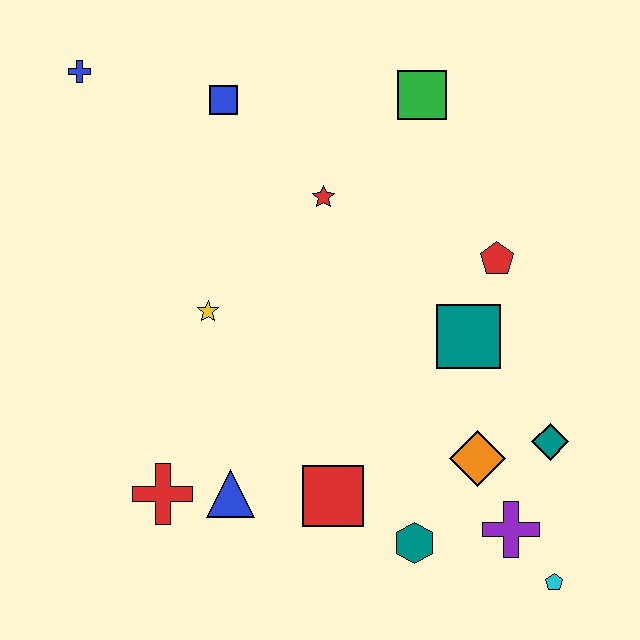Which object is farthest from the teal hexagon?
The blue cross is farthest from the teal hexagon.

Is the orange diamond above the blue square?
No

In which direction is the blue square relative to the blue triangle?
The blue square is above the blue triangle.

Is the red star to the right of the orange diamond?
No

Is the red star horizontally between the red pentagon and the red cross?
Yes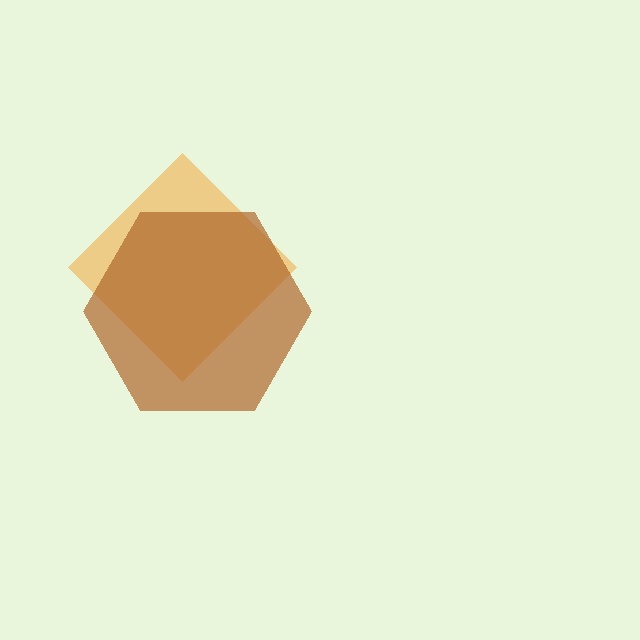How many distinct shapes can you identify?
There are 2 distinct shapes: an orange diamond, a brown hexagon.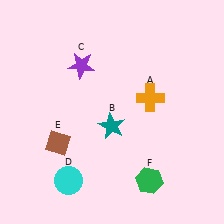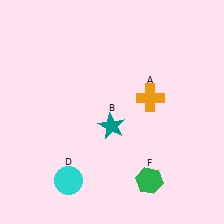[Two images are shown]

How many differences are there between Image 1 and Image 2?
There are 2 differences between the two images.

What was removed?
The purple star (C), the brown diamond (E) were removed in Image 2.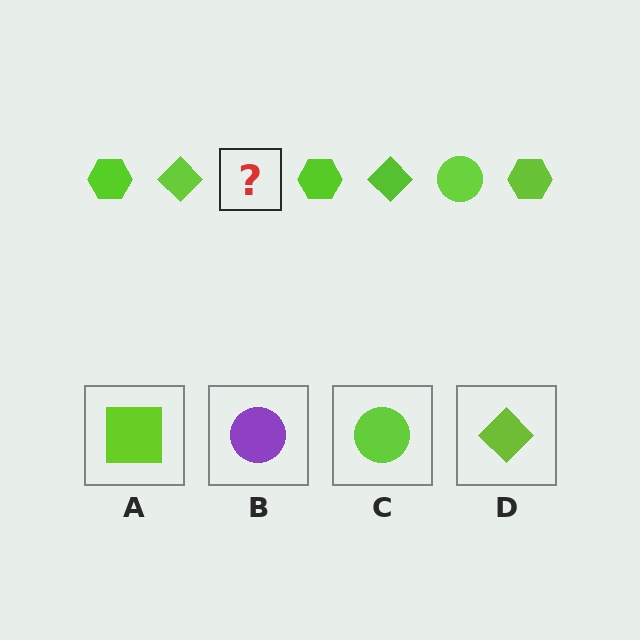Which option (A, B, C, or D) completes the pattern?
C.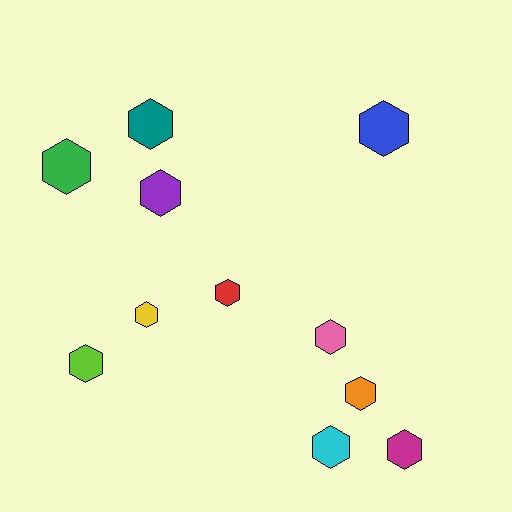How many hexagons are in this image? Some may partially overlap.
There are 11 hexagons.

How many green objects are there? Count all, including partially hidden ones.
There is 1 green object.